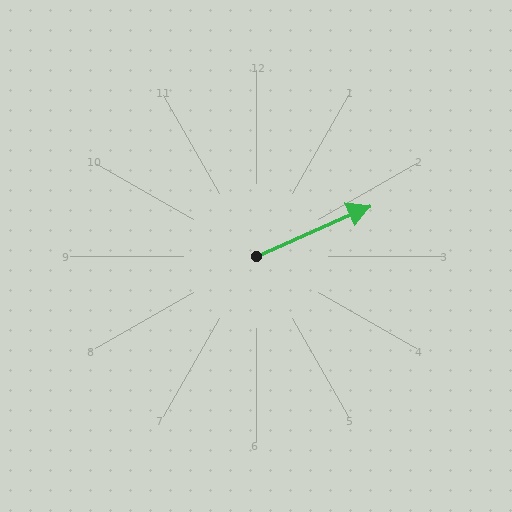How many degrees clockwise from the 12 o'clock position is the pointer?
Approximately 66 degrees.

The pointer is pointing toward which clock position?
Roughly 2 o'clock.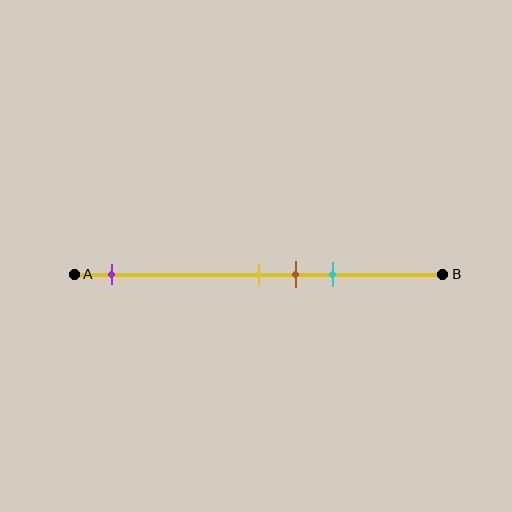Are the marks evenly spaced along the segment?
No, the marks are not evenly spaced.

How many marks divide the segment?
There are 4 marks dividing the segment.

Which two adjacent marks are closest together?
The yellow and brown marks are the closest adjacent pair.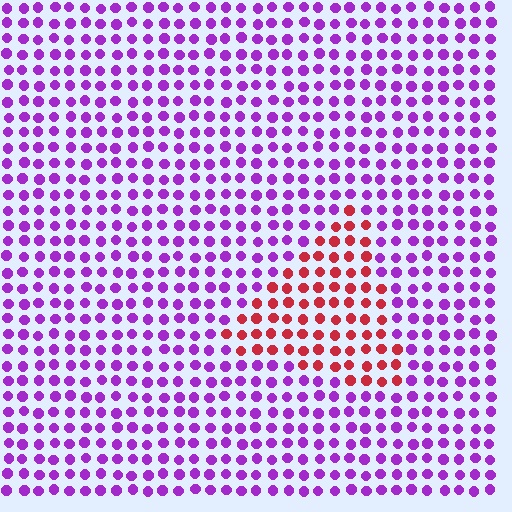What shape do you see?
I see a triangle.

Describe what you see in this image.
The image is filled with small purple elements in a uniform arrangement. A triangle-shaped region is visible where the elements are tinted to a slightly different hue, forming a subtle color boundary.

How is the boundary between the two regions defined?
The boundary is defined purely by a slight shift in hue (about 67 degrees). Spacing, size, and orientation are identical on both sides.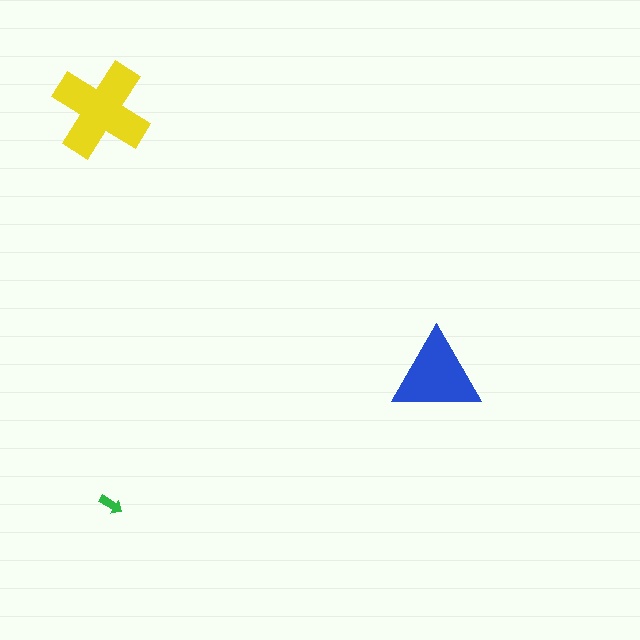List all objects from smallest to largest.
The green arrow, the blue triangle, the yellow cross.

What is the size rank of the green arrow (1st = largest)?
3rd.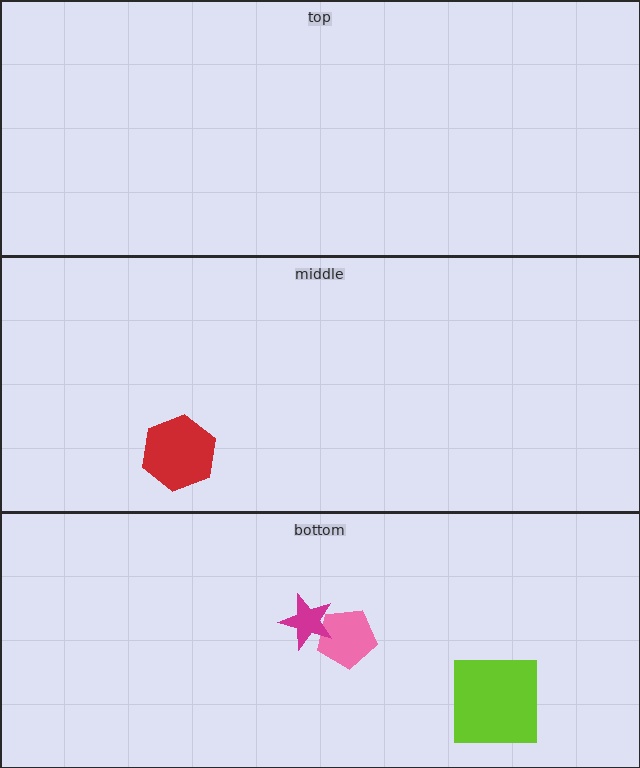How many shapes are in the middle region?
1.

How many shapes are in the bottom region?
3.